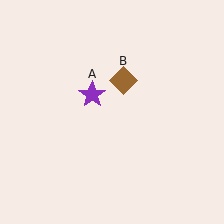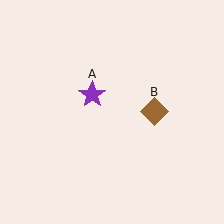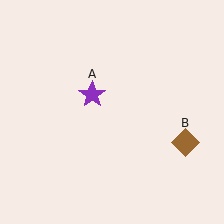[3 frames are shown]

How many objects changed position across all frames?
1 object changed position: brown diamond (object B).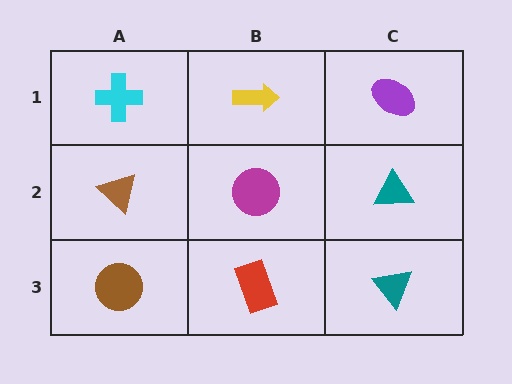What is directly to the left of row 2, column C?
A magenta circle.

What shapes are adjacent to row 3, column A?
A brown triangle (row 2, column A), a red rectangle (row 3, column B).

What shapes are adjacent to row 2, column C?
A purple ellipse (row 1, column C), a teal triangle (row 3, column C), a magenta circle (row 2, column B).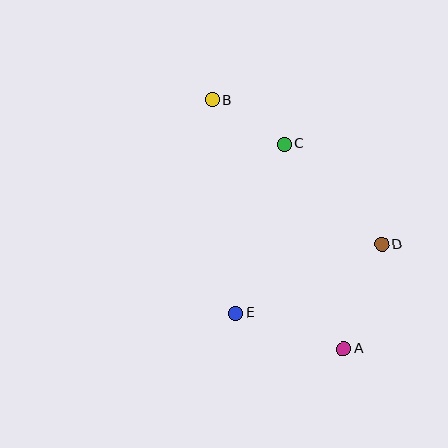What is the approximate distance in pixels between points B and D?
The distance between B and D is approximately 222 pixels.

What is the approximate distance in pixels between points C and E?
The distance between C and E is approximately 176 pixels.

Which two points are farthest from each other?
Points A and B are farthest from each other.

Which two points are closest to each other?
Points B and C are closest to each other.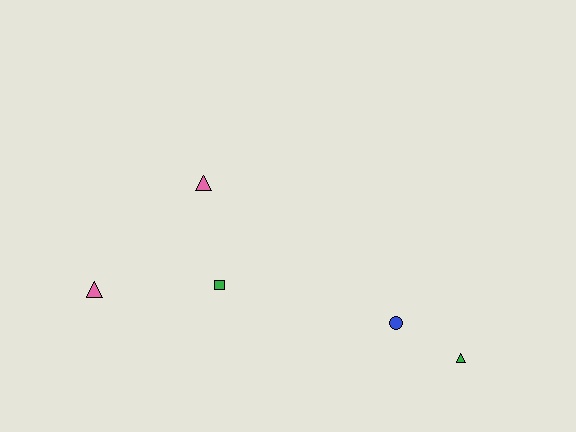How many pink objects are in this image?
There are 2 pink objects.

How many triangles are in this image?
There are 3 triangles.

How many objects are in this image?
There are 5 objects.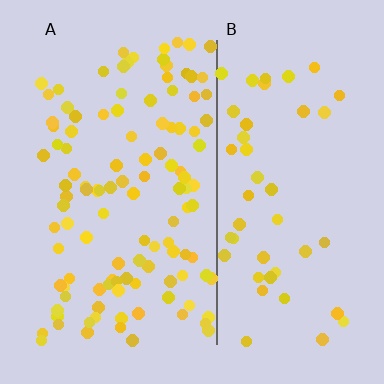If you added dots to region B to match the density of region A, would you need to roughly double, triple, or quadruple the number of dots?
Approximately double.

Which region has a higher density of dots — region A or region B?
A (the left).